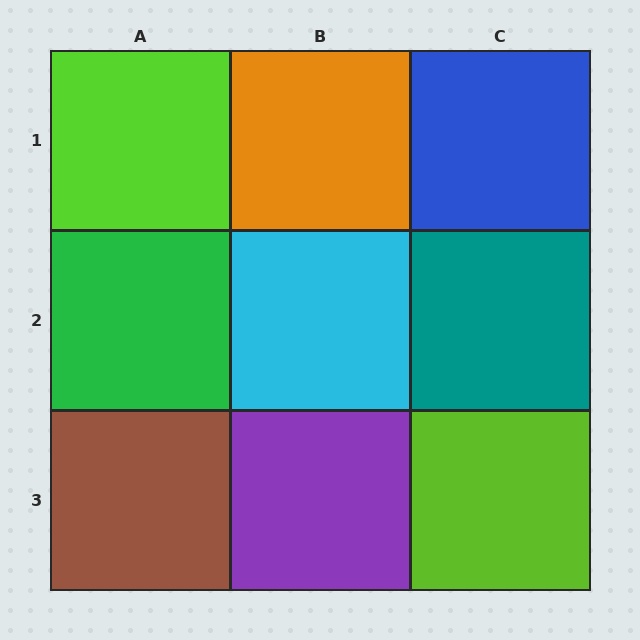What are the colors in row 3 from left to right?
Brown, purple, lime.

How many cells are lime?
2 cells are lime.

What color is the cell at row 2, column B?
Cyan.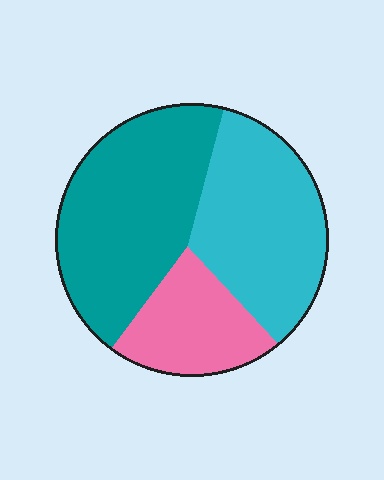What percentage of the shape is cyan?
Cyan takes up between a third and a half of the shape.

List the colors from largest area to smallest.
From largest to smallest: teal, cyan, pink.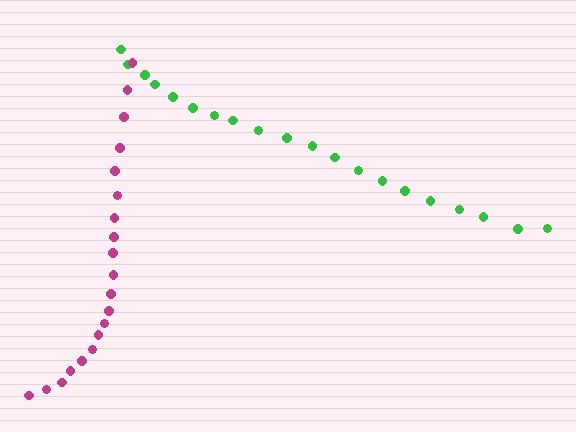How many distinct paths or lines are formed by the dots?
There are 2 distinct paths.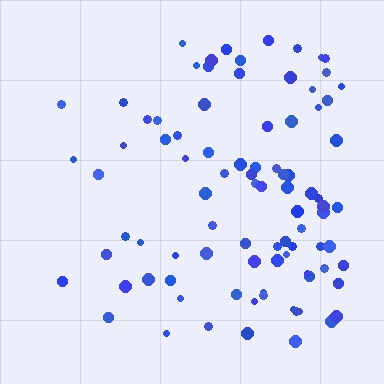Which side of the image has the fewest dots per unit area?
The left.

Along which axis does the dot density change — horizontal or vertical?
Horizontal.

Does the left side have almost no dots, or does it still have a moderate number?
Still a moderate number, just noticeably fewer than the right.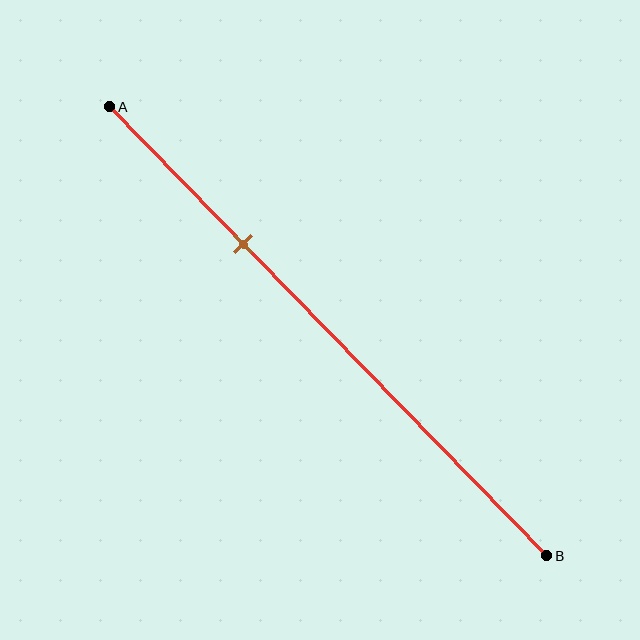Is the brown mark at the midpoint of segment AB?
No, the mark is at about 30% from A, not at the 50% midpoint.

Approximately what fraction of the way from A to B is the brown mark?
The brown mark is approximately 30% of the way from A to B.